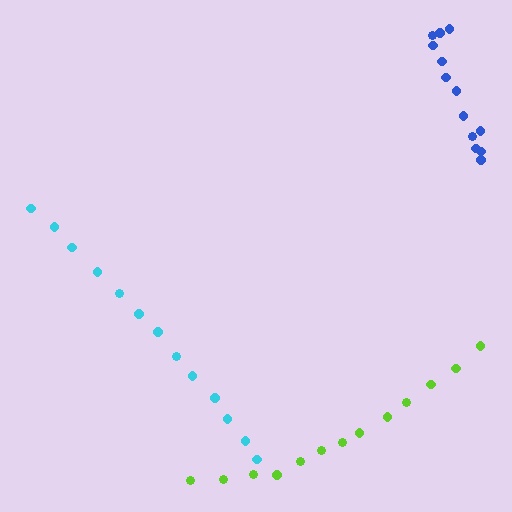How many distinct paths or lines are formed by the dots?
There are 3 distinct paths.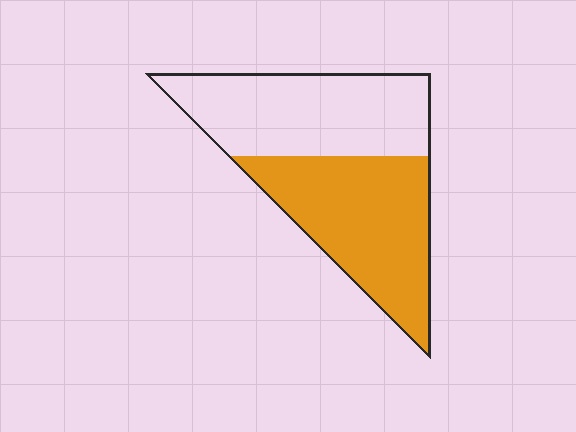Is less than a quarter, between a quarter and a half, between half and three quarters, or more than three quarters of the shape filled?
Between half and three quarters.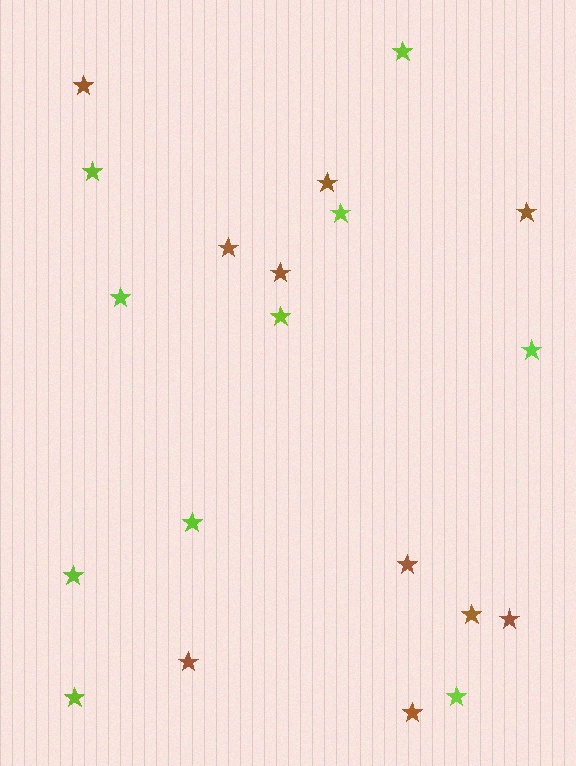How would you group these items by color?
There are 2 groups: one group of brown stars (10) and one group of lime stars (10).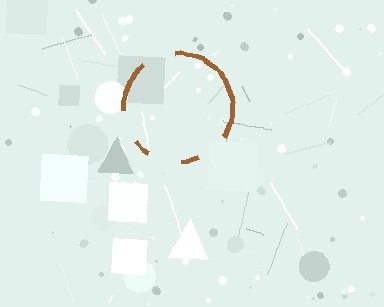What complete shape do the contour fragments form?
The contour fragments form a circle.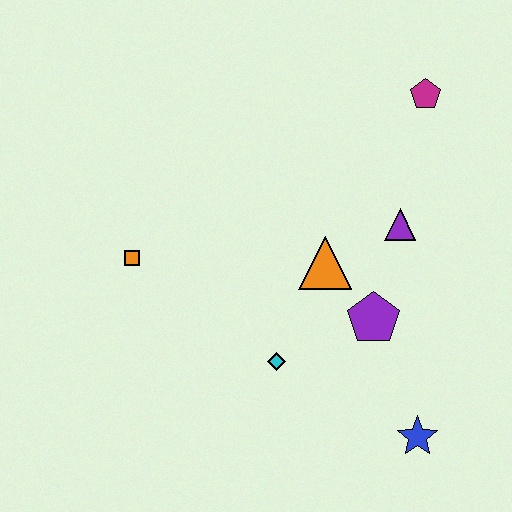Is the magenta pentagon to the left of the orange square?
No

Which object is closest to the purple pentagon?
The orange triangle is closest to the purple pentagon.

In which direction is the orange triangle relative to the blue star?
The orange triangle is above the blue star.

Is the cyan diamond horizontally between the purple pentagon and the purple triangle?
No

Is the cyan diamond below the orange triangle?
Yes